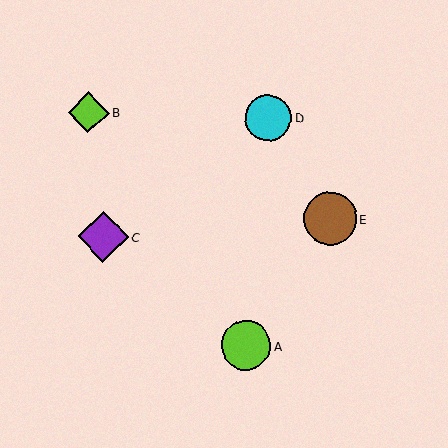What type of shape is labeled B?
Shape B is a lime diamond.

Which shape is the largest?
The brown circle (labeled E) is the largest.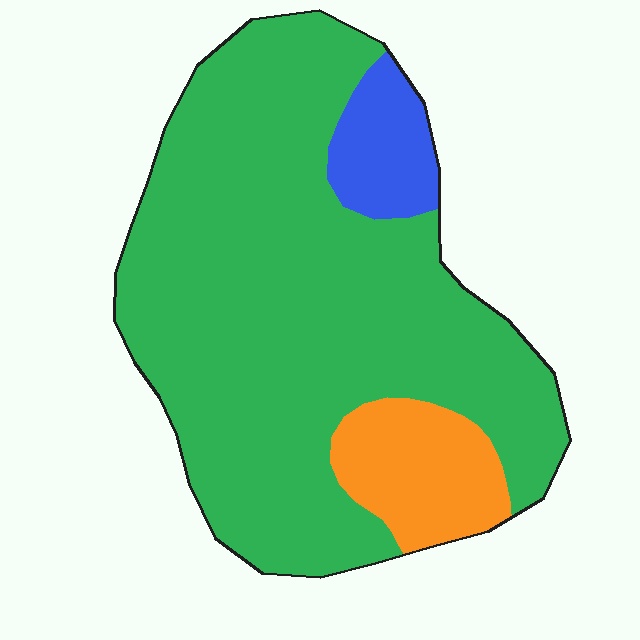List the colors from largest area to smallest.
From largest to smallest: green, orange, blue.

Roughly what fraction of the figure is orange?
Orange covers 12% of the figure.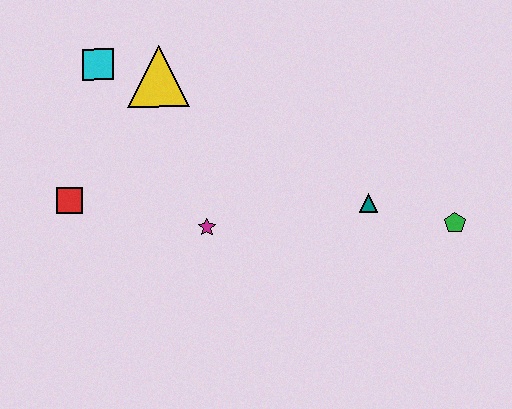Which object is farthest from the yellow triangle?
The green pentagon is farthest from the yellow triangle.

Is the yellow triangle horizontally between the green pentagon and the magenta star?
No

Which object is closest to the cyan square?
The yellow triangle is closest to the cyan square.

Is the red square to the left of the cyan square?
Yes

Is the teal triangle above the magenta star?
Yes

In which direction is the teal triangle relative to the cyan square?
The teal triangle is to the right of the cyan square.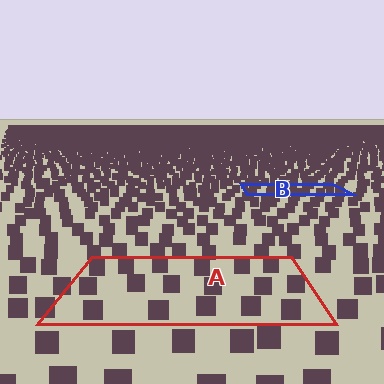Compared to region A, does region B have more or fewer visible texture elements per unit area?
Region B has more texture elements per unit area — they are packed more densely because it is farther away.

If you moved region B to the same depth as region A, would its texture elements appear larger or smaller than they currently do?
They would appear larger. At a closer depth, the same texture elements are projected at a bigger on-screen size.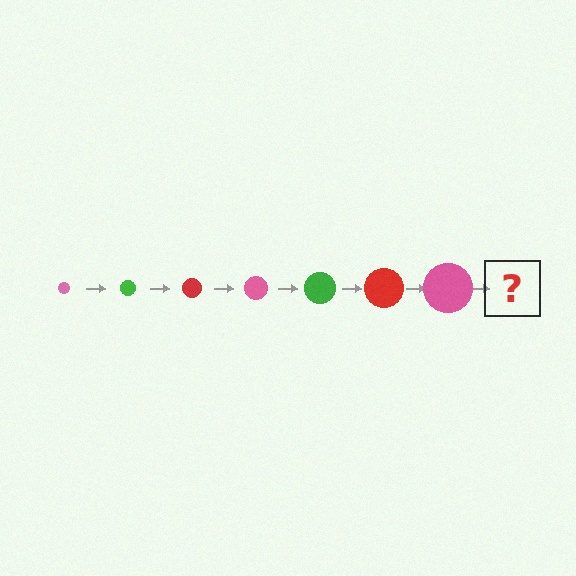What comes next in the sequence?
The next element should be a green circle, larger than the previous one.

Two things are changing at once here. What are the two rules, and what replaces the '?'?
The two rules are that the circle grows larger each step and the color cycles through pink, green, and red. The '?' should be a green circle, larger than the previous one.